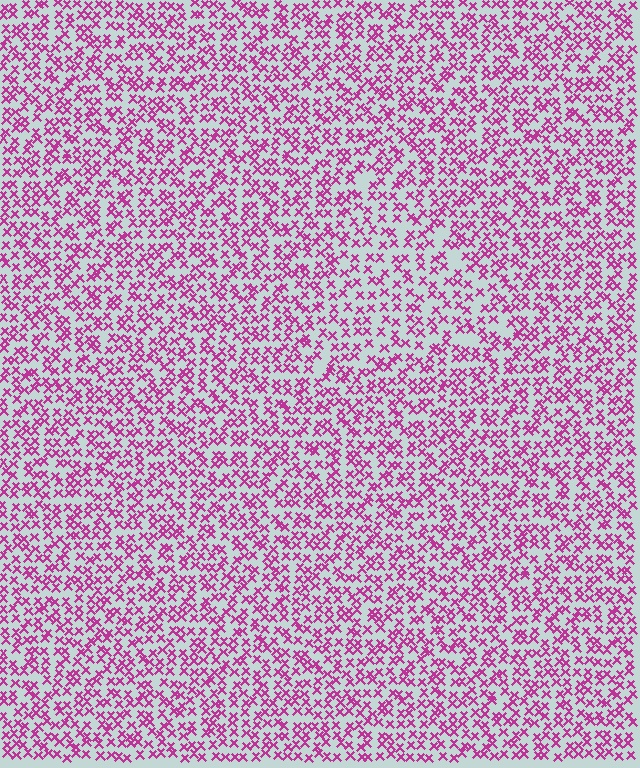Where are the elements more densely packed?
The elements are more densely packed outside the triangle boundary.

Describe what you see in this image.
The image contains small magenta elements arranged at two different densities. A triangle-shaped region is visible where the elements are less densely packed than the surrounding area.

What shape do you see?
I see a triangle.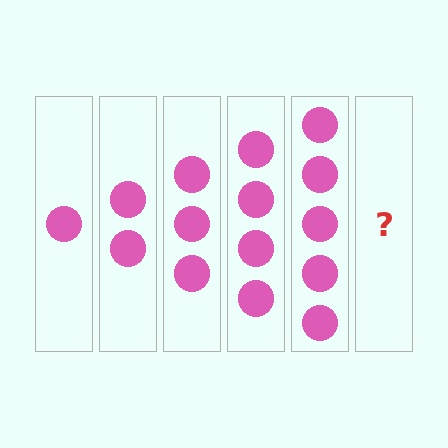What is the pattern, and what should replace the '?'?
The pattern is that each step adds one more circle. The '?' should be 6 circles.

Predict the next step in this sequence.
The next step is 6 circles.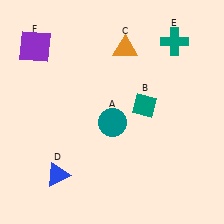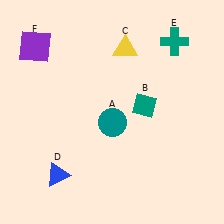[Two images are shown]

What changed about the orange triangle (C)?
In Image 1, C is orange. In Image 2, it changed to yellow.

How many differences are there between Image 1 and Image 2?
There is 1 difference between the two images.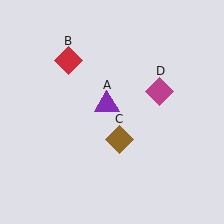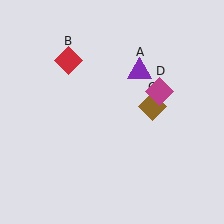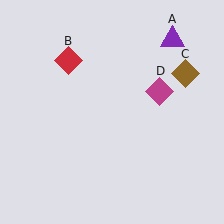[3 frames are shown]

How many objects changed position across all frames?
2 objects changed position: purple triangle (object A), brown diamond (object C).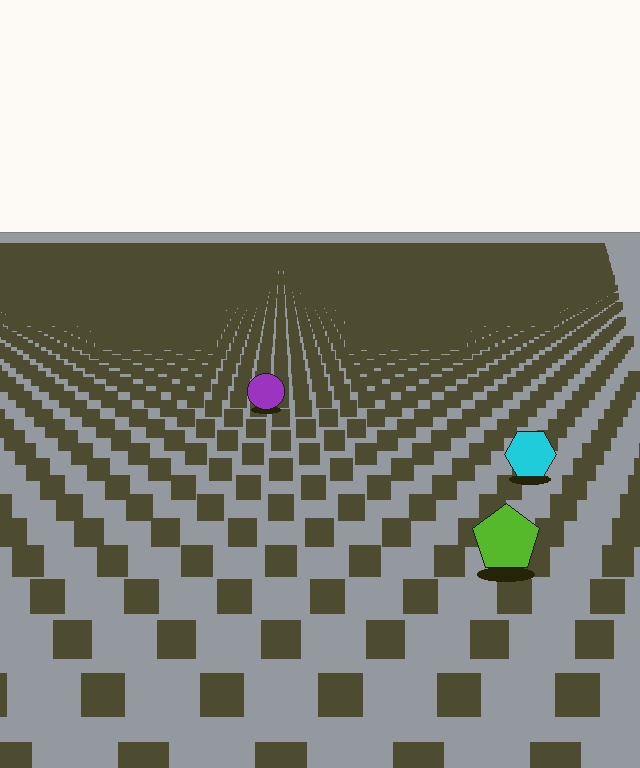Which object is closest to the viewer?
The lime pentagon is closest. The texture marks near it are larger and more spread out.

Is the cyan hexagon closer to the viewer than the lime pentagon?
No. The lime pentagon is closer — you can tell from the texture gradient: the ground texture is coarser near it.